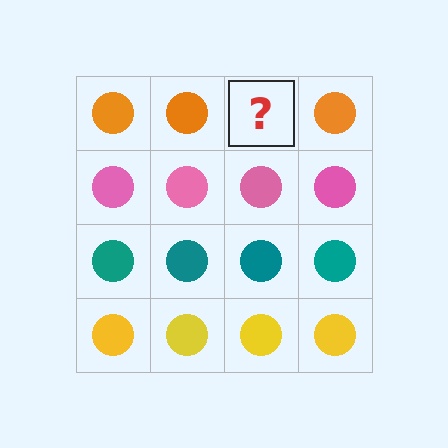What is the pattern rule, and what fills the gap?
The rule is that each row has a consistent color. The gap should be filled with an orange circle.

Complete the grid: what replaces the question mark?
The question mark should be replaced with an orange circle.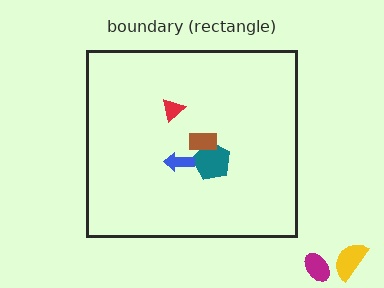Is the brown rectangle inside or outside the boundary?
Inside.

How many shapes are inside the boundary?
4 inside, 2 outside.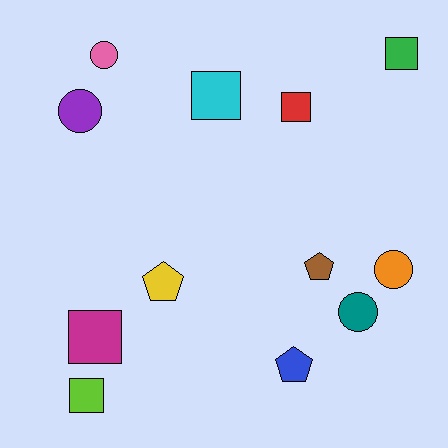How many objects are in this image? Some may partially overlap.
There are 12 objects.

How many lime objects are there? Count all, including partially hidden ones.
There is 1 lime object.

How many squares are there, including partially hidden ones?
There are 5 squares.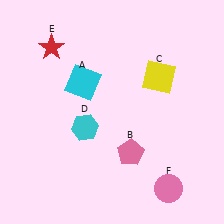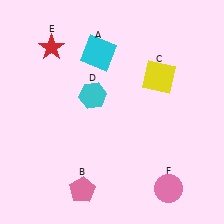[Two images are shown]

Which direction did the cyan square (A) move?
The cyan square (A) moved up.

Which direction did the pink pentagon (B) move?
The pink pentagon (B) moved left.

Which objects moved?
The objects that moved are: the cyan square (A), the pink pentagon (B), the cyan hexagon (D).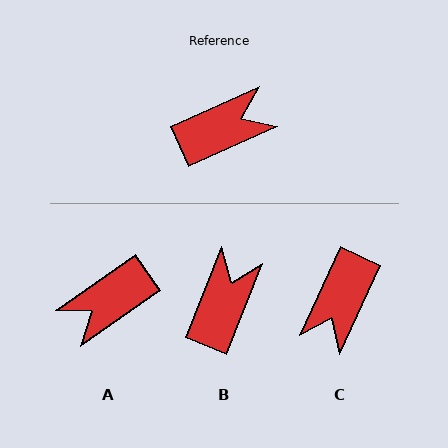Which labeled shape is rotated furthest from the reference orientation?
A, about 170 degrees away.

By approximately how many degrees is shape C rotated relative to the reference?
Approximately 139 degrees clockwise.